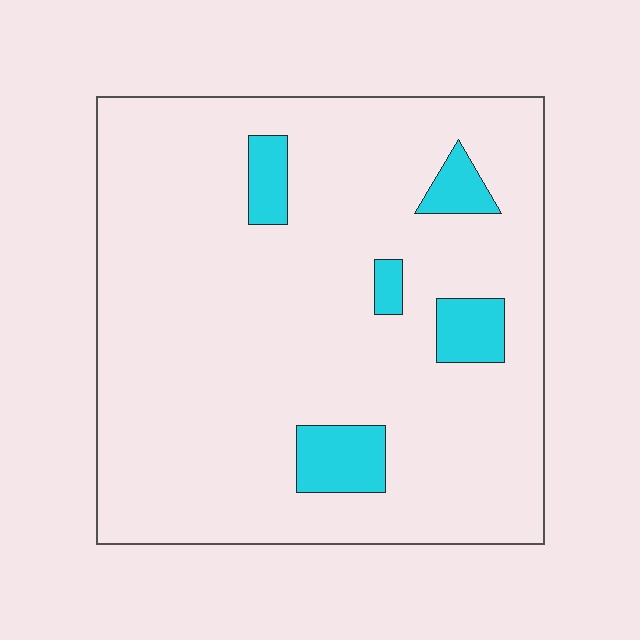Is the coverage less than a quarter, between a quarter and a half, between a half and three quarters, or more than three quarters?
Less than a quarter.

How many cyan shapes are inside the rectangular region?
5.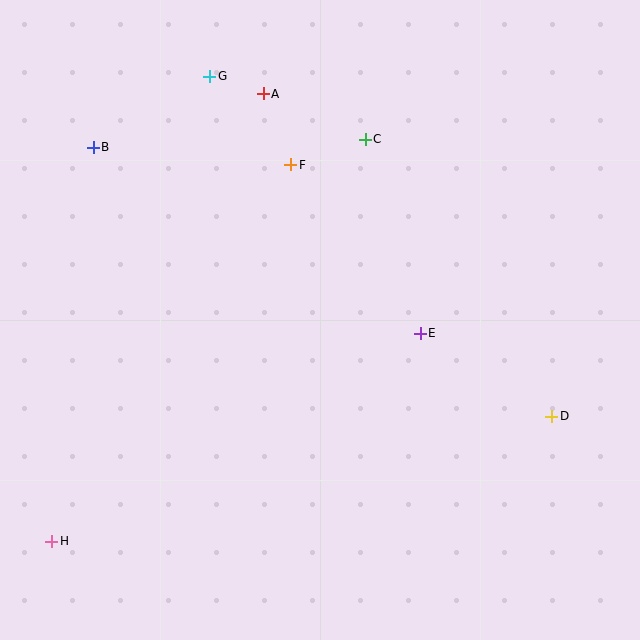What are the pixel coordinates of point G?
Point G is at (210, 76).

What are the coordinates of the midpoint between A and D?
The midpoint between A and D is at (407, 255).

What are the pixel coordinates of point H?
Point H is at (52, 541).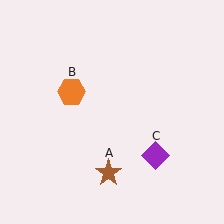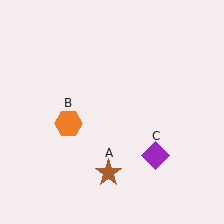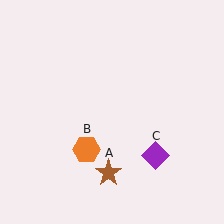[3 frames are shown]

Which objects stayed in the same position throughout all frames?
Brown star (object A) and purple diamond (object C) remained stationary.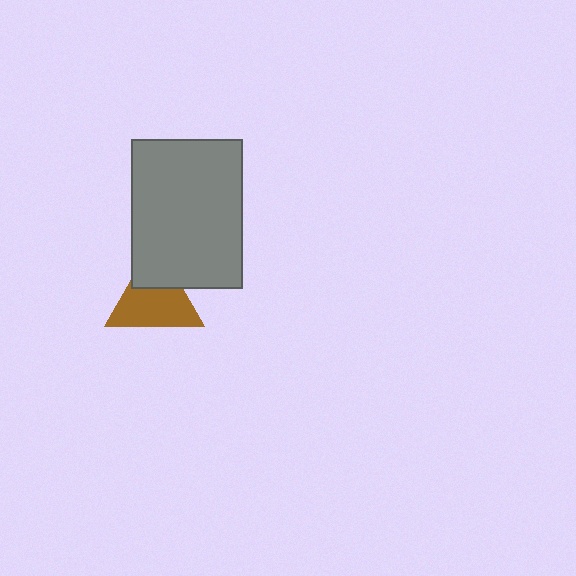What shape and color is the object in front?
The object in front is a gray rectangle.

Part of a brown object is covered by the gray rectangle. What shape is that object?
It is a triangle.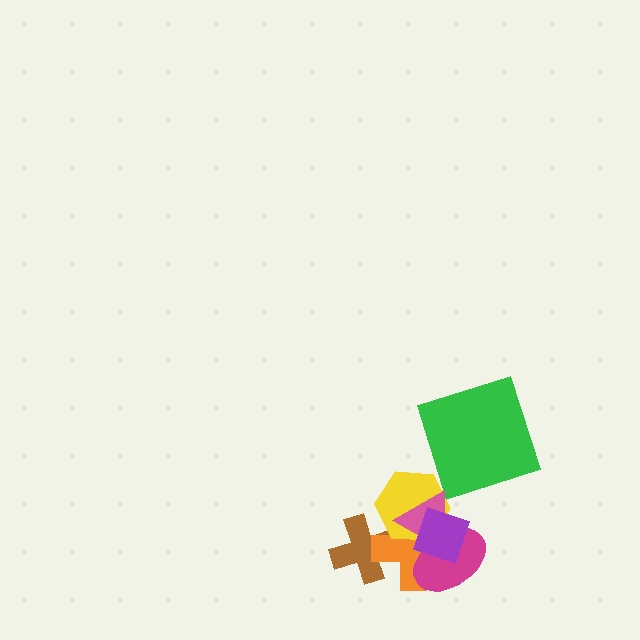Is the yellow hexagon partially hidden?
Yes, it is partially covered by another shape.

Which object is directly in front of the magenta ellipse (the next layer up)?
The yellow hexagon is directly in front of the magenta ellipse.